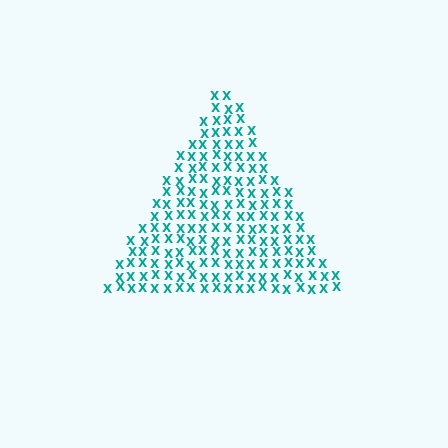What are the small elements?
The small elements are letter X's.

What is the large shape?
The large shape is a triangle.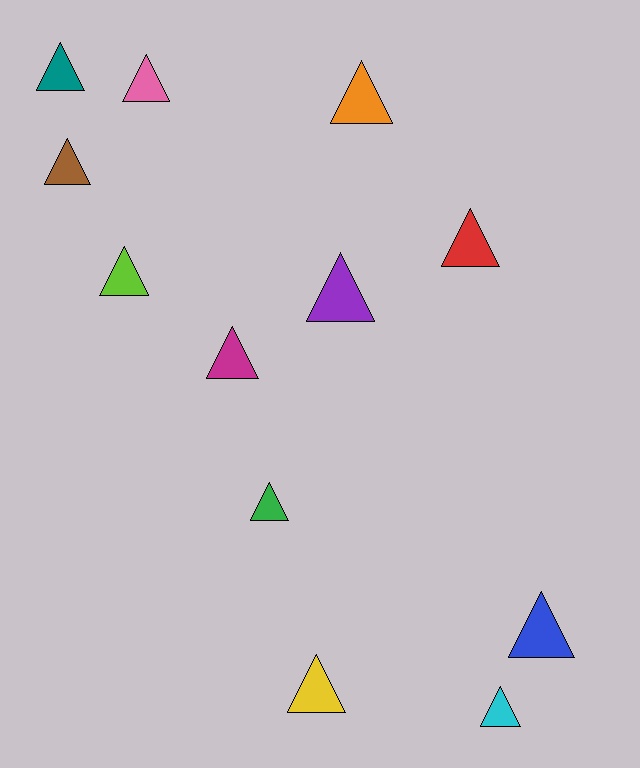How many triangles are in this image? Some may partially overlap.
There are 12 triangles.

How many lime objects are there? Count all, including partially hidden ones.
There is 1 lime object.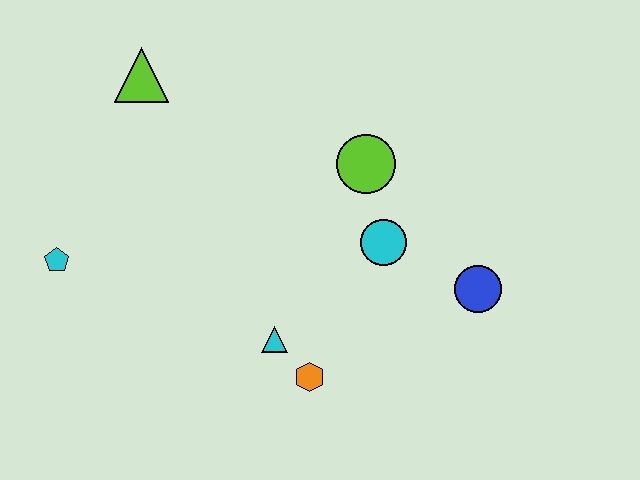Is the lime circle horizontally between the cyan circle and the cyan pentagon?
Yes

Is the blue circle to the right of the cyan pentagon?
Yes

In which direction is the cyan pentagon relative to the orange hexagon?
The cyan pentagon is to the left of the orange hexagon.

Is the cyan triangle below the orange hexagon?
No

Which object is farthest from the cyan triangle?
The lime triangle is farthest from the cyan triangle.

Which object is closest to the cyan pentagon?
The lime triangle is closest to the cyan pentagon.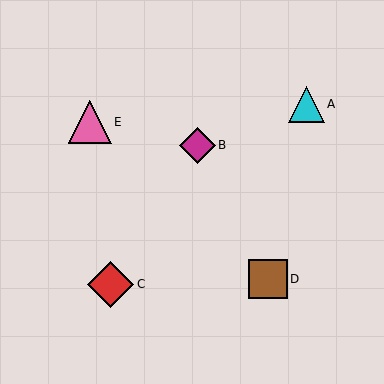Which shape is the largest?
The red diamond (labeled C) is the largest.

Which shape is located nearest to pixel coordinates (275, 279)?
The brown square (labeled D) at (268, 279) is nearest to that location.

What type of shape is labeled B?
Shape B is a magenta diamond.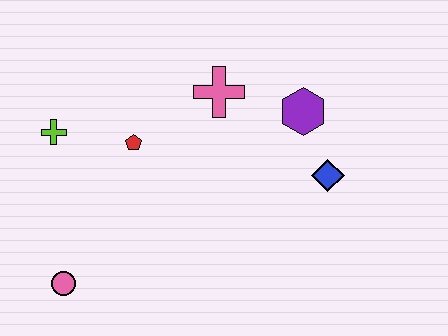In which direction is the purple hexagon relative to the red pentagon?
The purple hexagon is to the right of the red pentagon.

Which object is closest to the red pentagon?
The lime cross is closest to the red pentagon.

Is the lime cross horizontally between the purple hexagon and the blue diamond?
No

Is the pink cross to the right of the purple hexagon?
No